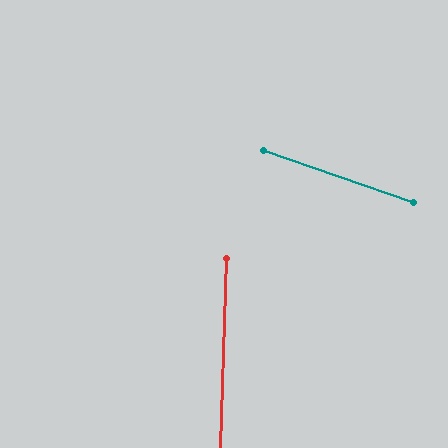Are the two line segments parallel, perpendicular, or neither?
Neither parallel nor perpendicular — they differ by about 73°.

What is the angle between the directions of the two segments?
Approximately 73 degrees.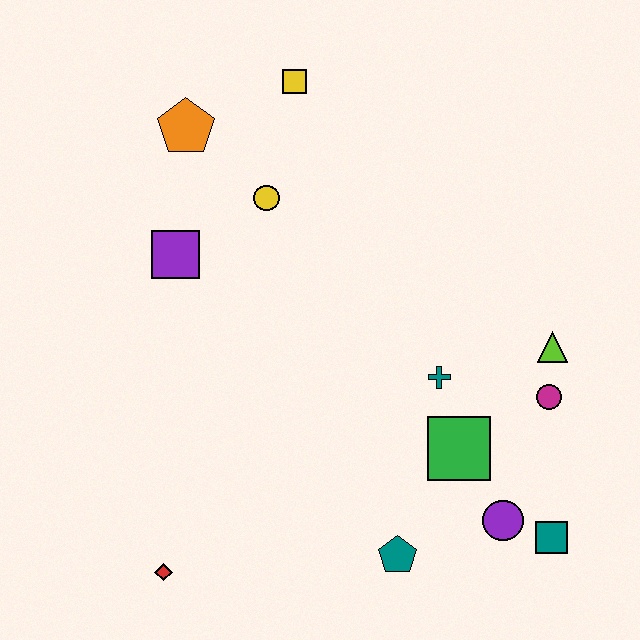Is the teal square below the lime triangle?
Yes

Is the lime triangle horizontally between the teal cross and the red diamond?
No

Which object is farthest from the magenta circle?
The orange pentagon is farthest from the magenta circle.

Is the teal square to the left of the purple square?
No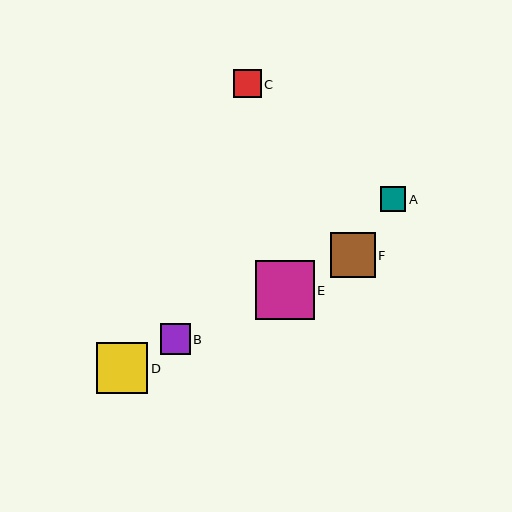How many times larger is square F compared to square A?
Square F is approximately 1.8 times the size of square A.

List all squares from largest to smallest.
From largest to smallest: E, D, F, B, C, A.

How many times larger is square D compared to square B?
Square D is approximately 1.7 times the size of square B.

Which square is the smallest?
Square A is the smallest with a size of approximately 25 pixels.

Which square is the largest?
Square E is the largest with a size of approximately 59 pixels.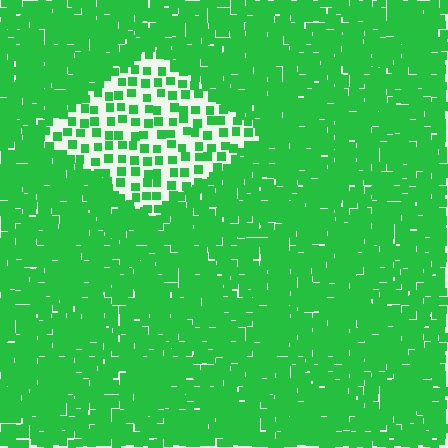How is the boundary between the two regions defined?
The boundary is defined by a change in element density (approximately 2.9x ratio). All elements are the same color, size, and shape.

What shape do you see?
I see a diamond.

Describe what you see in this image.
The image contains small green elements arranged at two different densities. A diamond-shaped region is visible where the elements are less densely packed than the surrounding area.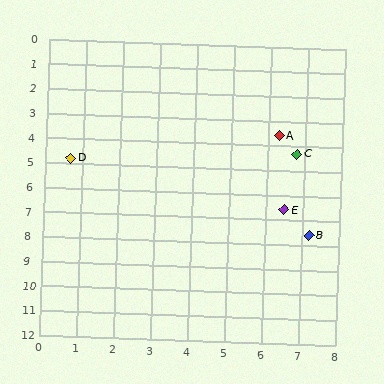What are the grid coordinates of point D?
Point D is at approximately (0.7, 4.8).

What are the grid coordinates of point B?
Point B is at approximately (7.2, 7.6).